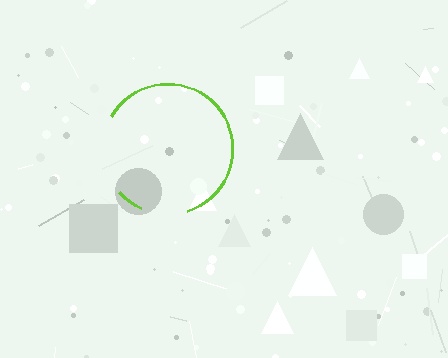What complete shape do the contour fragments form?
The contour fragments form a circle.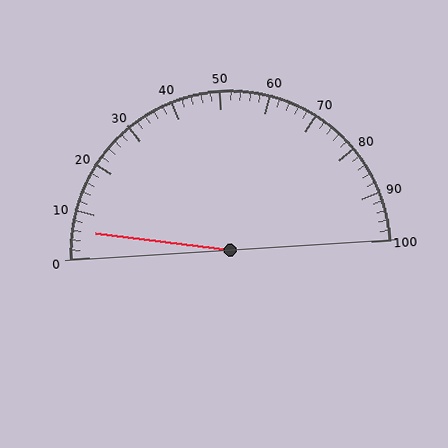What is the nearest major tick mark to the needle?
The nearest major tick mark is 10.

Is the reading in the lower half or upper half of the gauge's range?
The reading is in the lower half of the range (0 to 100).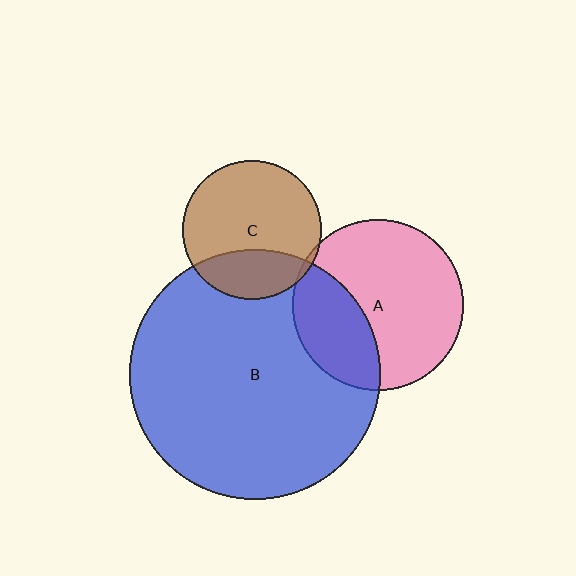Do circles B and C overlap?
Yes.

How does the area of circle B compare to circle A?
Approximately 2.1 times.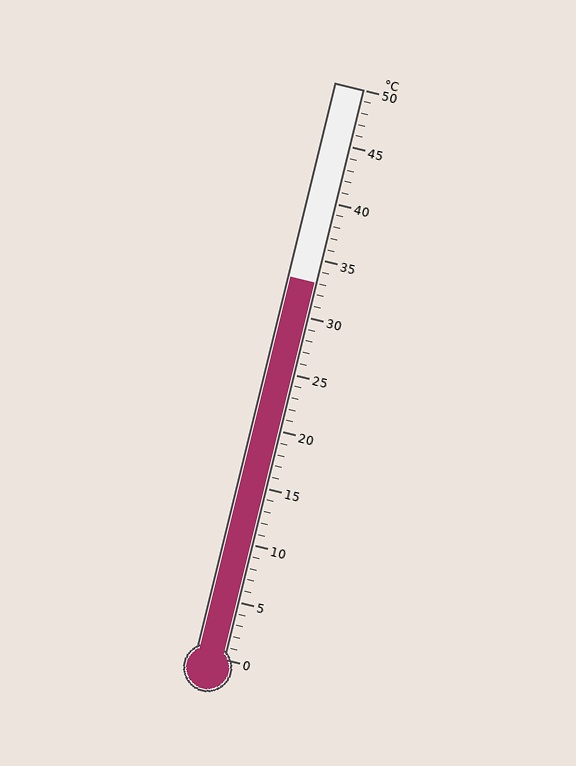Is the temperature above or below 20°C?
The temperature is above 20°C.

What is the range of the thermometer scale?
The thermometer scale ranges from 0°C to 50°C.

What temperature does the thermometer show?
The thermometer shows approximately 33°C.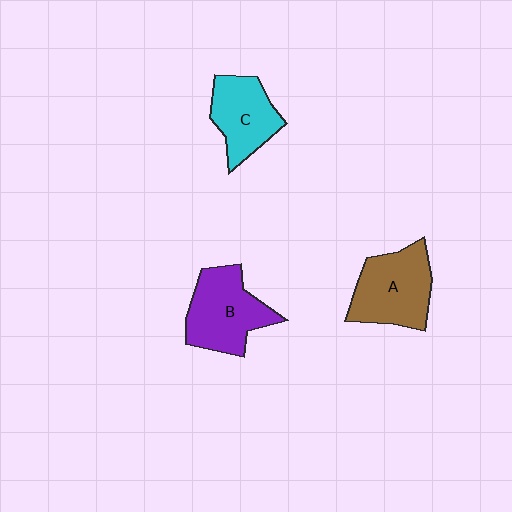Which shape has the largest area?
Shape B (purple).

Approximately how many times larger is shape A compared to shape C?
Approximately 1.2 times.